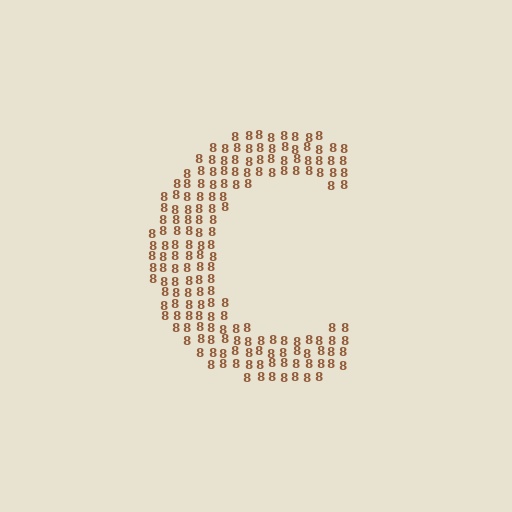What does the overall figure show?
The overall figure shows the letter C.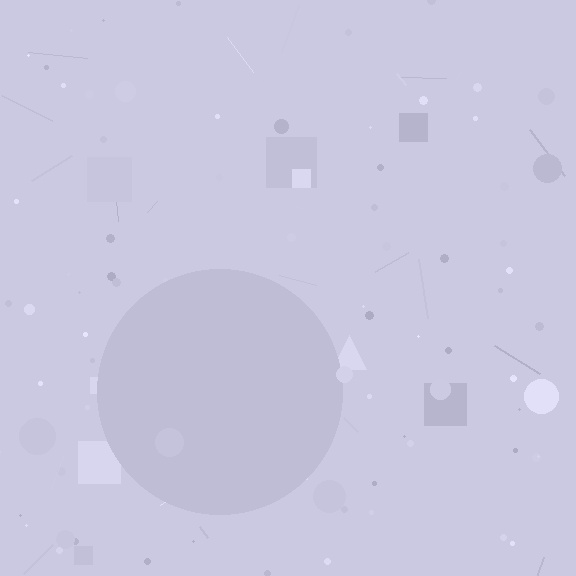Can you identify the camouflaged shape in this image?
The camouflaged shape is a circle.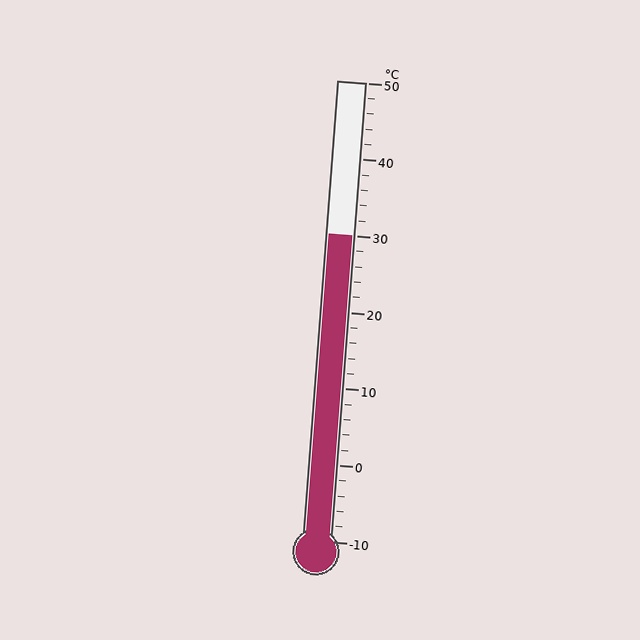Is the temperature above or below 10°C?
The temperature is above 10°C.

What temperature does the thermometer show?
The thermometer shows approximately 30°C.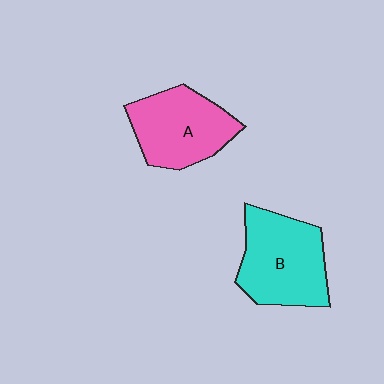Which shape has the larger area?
Shape B (cyan).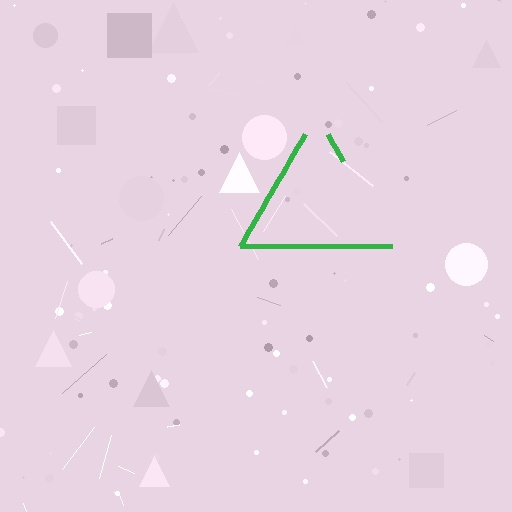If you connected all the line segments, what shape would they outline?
They would outline a triangle.